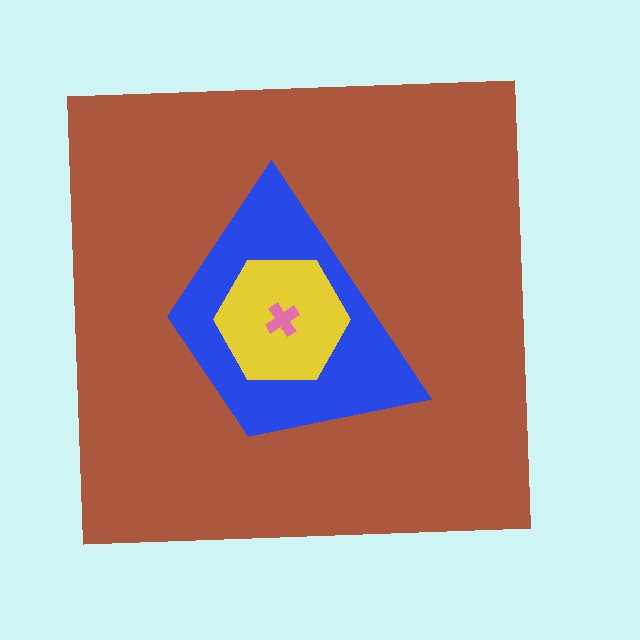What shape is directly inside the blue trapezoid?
The yellow hexagon.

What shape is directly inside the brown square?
The blue trapezoid.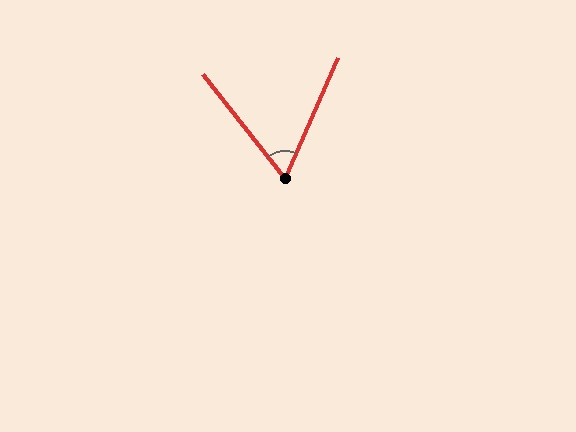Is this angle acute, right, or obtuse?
It is acute.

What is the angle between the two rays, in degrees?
Approximately 62 degrees.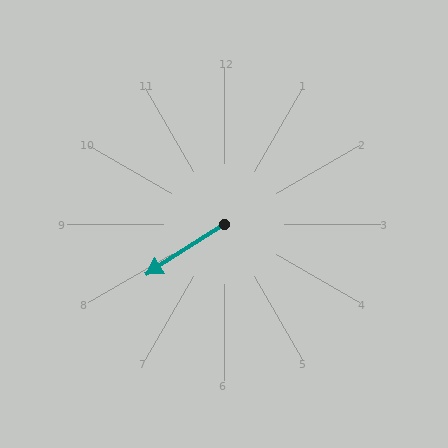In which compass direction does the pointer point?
Southwest.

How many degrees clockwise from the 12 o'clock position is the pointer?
Approximately 237 degrees.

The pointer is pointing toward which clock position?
Roughly 8 o'clock.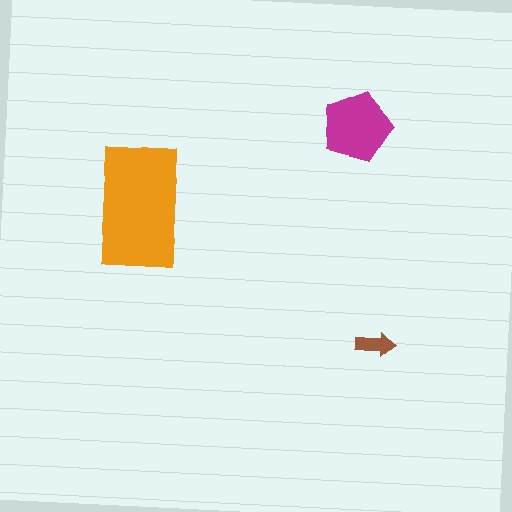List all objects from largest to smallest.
The orange rectangle, the magenta pentagon, the brown arrow.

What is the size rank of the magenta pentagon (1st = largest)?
2nd.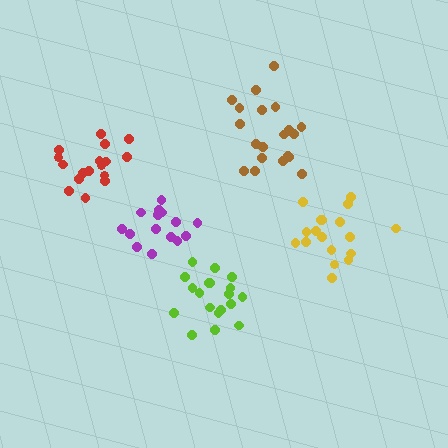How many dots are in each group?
Group 1: 19 dots, Group 2: 20 dots, Group 3: 18 dots, Group 4: 15 dots, Group 5: 17 dots (89 total).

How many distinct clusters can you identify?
There are 5 distinct clusters.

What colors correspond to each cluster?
The clusters are colored: lime, brown, yellow, purple, red.